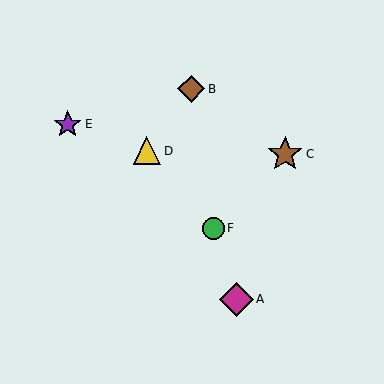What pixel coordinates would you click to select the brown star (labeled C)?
Click at (285, 154) to select the brown star C.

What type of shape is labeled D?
Shape D is a yellow triangle.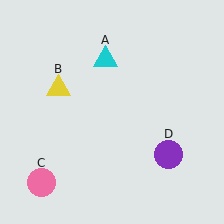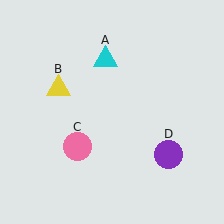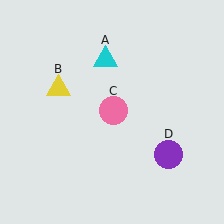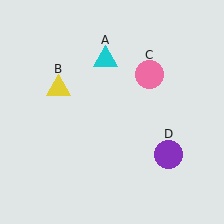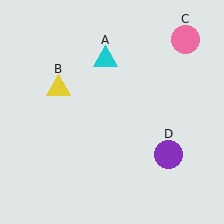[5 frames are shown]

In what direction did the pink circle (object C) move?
The pink circle (object C) moved up and to the right.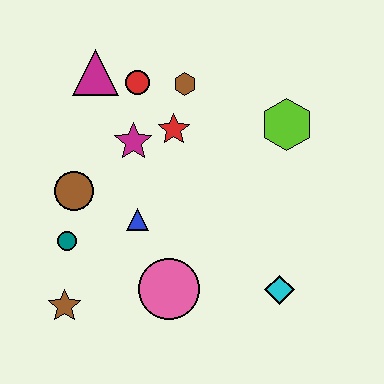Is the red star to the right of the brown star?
Yes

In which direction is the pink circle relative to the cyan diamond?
The pink circle is to the left of the cyan diamond.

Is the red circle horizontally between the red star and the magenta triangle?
Yes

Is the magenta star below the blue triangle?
No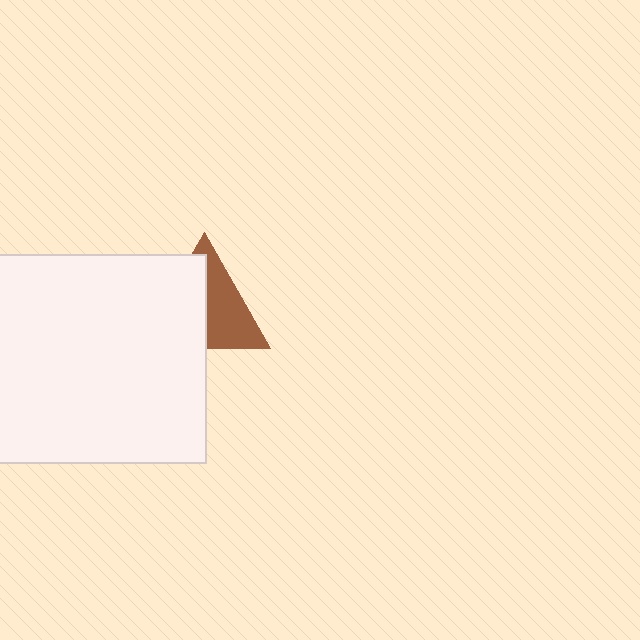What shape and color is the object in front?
The object in front is a white rectangle.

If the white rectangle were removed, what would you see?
You would see the complete brown triangle.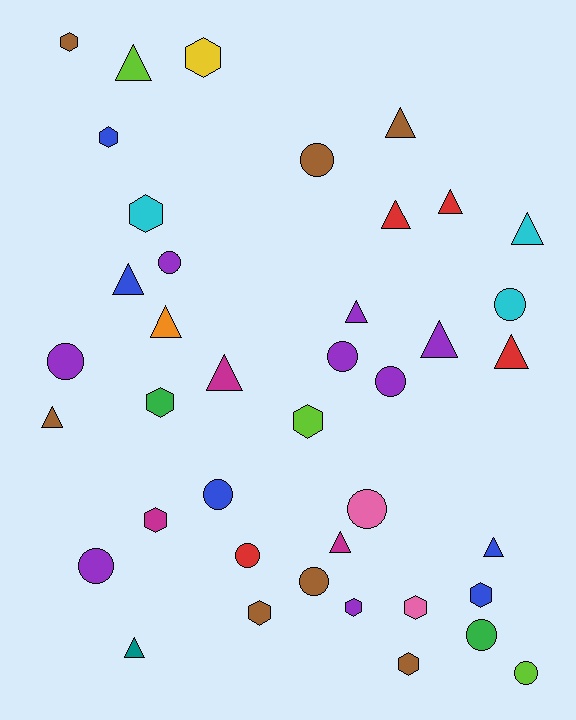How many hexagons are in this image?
There are 12 hexagons.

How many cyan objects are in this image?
There are 3 cyan objects.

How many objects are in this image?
There are 40 objects.